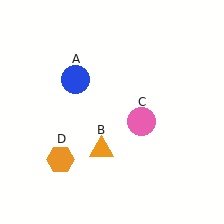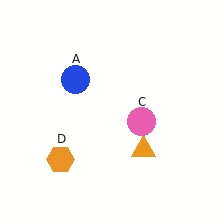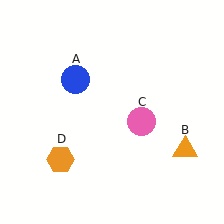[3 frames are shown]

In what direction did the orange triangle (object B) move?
The orange triangle (object B) moved right.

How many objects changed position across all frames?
1 object changed position: orange triangle (object B).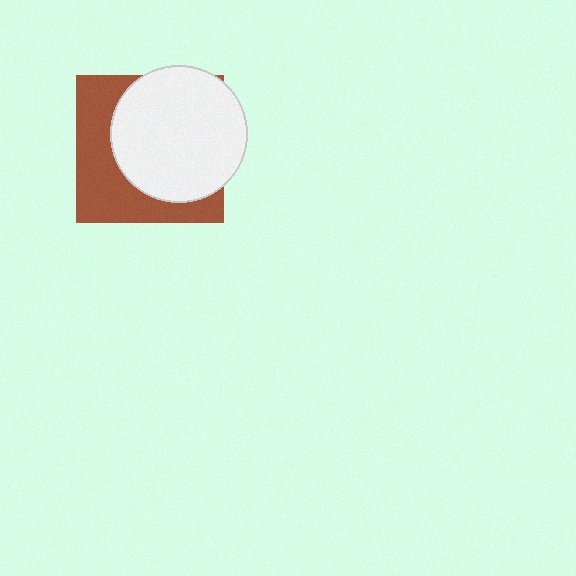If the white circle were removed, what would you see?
You would see the complete brown square.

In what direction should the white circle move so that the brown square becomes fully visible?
The white circle should move toward the upper-right. That is the shortest direction to clear the overlap and leave the brown square fully visible.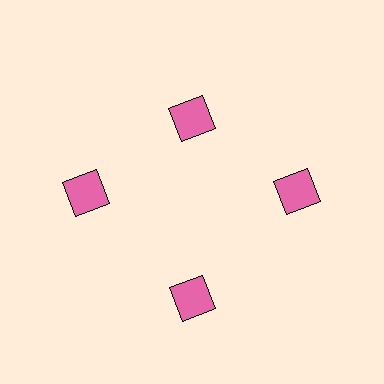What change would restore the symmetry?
The symmetry would be restored by moving it outward, back onto the ring so that all 4 squares sit at equal angles and equal distance from the center.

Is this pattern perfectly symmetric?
No. The 4 pink squares are arranged in a ring, but one element near the 12 o'clock position is pulled inward toward the center, breaking the 4-fold rotational symmetry.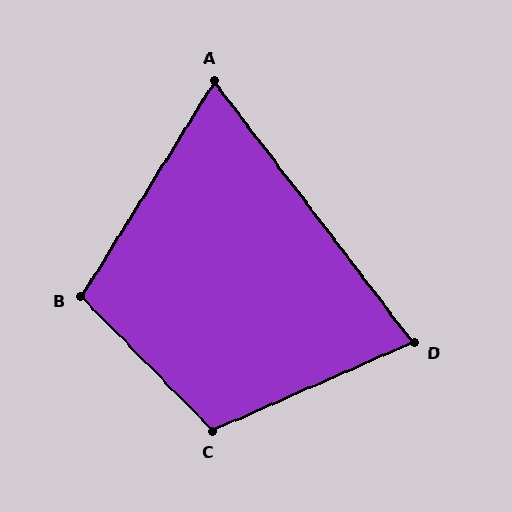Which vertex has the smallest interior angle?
A, at approximately 69 degrees.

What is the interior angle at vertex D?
Approximately 76 degrees (acute).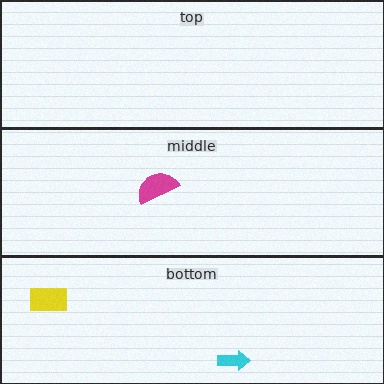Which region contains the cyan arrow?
The bottom region.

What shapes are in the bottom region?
The yellow rectangle, the cyan arrow.